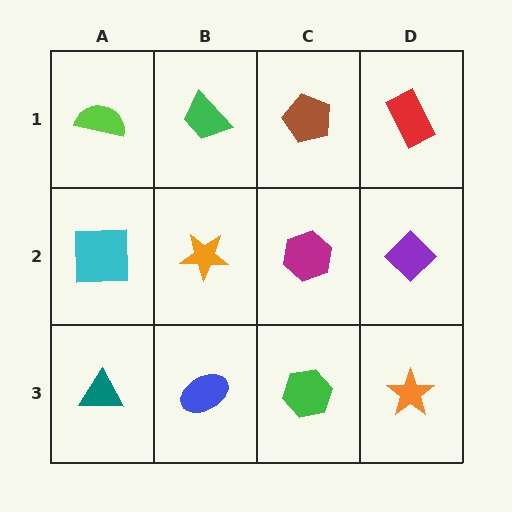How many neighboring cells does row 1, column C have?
3.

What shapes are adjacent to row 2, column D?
A red rectangle (row 1, column D), an orange star (row 3, column D), a magenta hexagon (row 2, column C).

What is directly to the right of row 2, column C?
A purple diamond.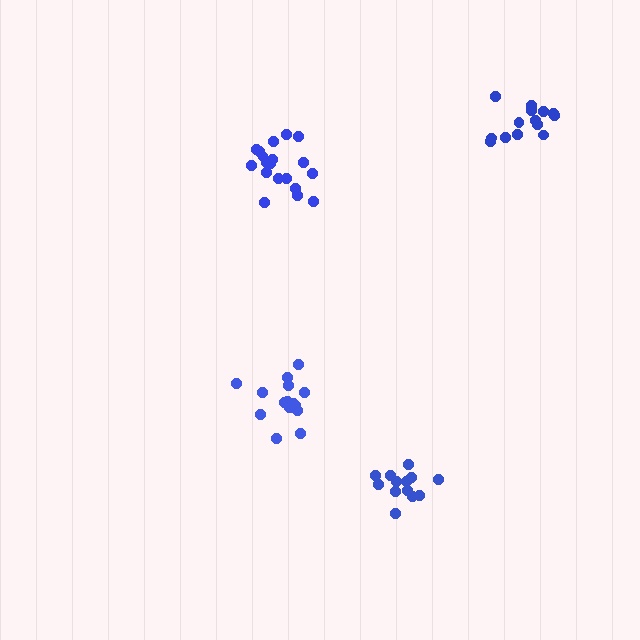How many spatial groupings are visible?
There are 4 spatial groupings.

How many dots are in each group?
Group 1: 19 dots, Group 2: 17 dots, Group 3: 13 dots, Group 4: 14 dots (63 total).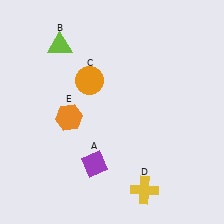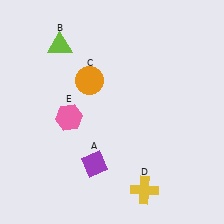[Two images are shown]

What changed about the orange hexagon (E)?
In Image 1, E is orange. In Image 2, it changed to pink.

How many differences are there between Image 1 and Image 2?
There is 1 difference between the two images.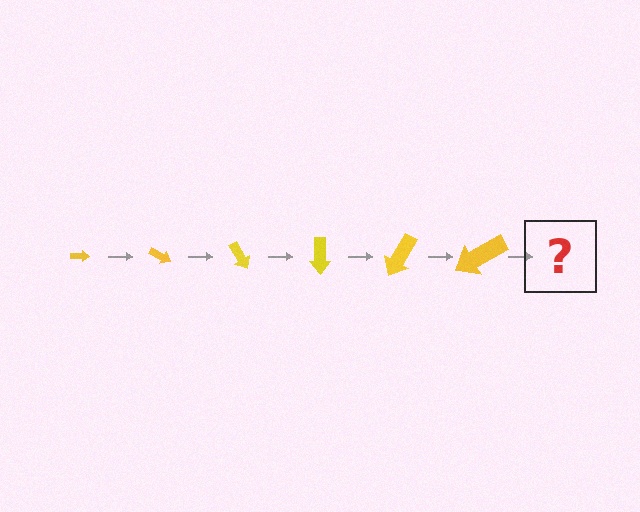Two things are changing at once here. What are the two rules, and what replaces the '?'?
The two rules are that the arrow grows larger each step and it rotates 30 degrees each step. The '?' should be an arrow, larger than the previous one and rotated 180 degrees from the start.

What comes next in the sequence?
The next element should be an arrow, larger than the previous one and rotated 180 degrees from the start.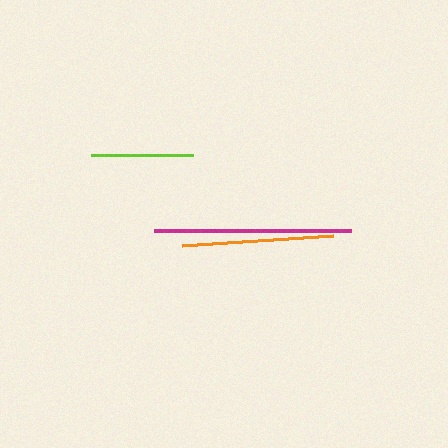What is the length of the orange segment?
The orange segment is approximately 152 pixels long.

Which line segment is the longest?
The magenta line is the longest at approximately 197 pixels.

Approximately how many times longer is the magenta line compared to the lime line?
The magenta line is approximately 1.9 times the length of the lime line.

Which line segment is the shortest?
The lime line is the shortest at approximately 102 pixels.